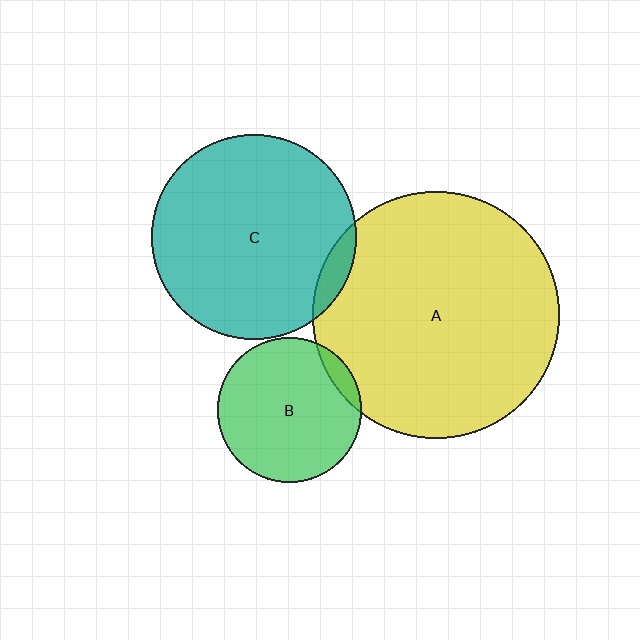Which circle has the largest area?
Circle A (yellow).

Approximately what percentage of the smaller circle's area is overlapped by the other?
Approximately 5%.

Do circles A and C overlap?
Yes.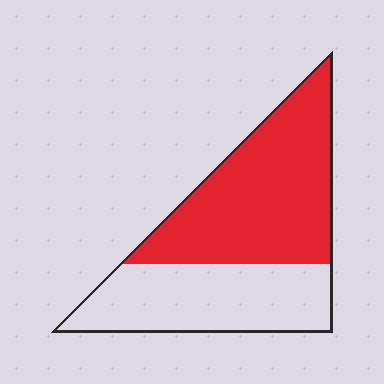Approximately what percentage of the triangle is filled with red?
Approximately 55%.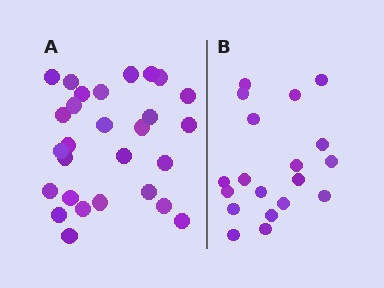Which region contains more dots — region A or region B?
Region A (the left region) has more dots.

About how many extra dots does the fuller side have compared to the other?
Region A has roughly 8 or so more dots than region B.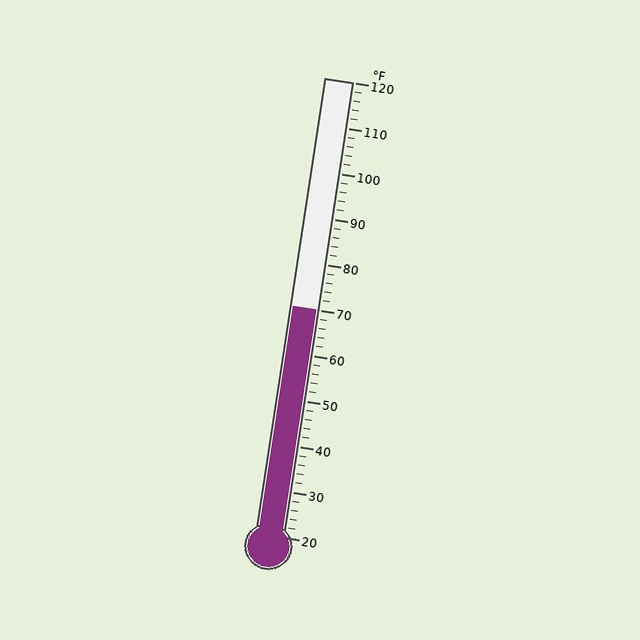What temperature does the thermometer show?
The thermometer shows approximately 70°F.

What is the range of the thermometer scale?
The thermometer scale ranges from 20°F to 120°F.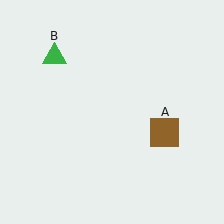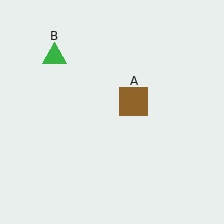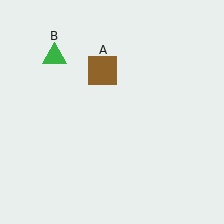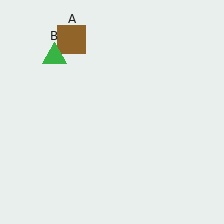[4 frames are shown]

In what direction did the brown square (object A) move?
The brown square (object A) moved up and to the left.